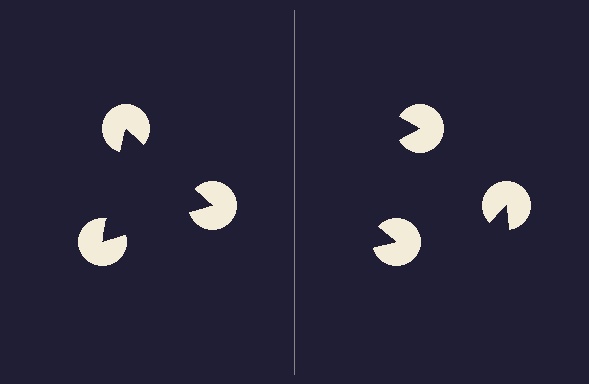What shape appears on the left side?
An illusory triangle.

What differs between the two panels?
The pac-man discs are positioned identically on both sides; only the wedge orientations differ. On the left they align to a triangle; on the right they are misaligned.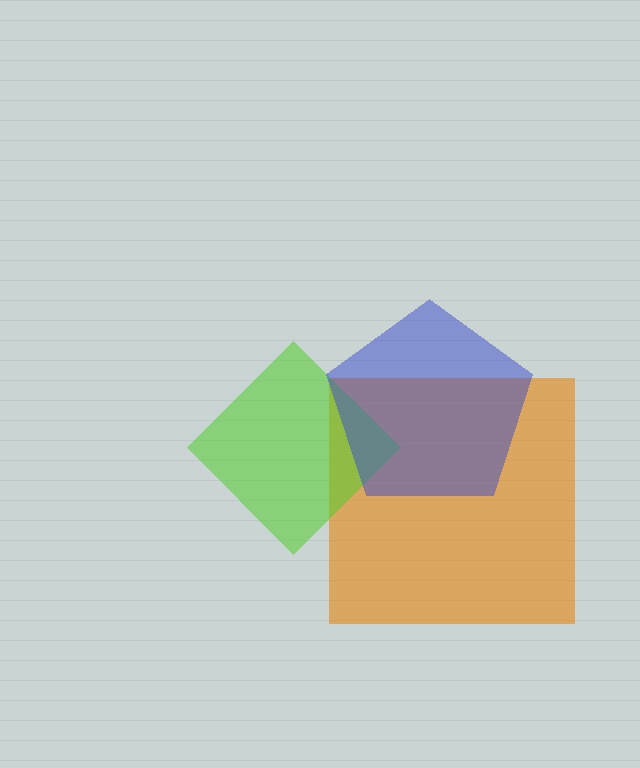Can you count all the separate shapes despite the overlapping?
Yes, there are 3 separate shapes.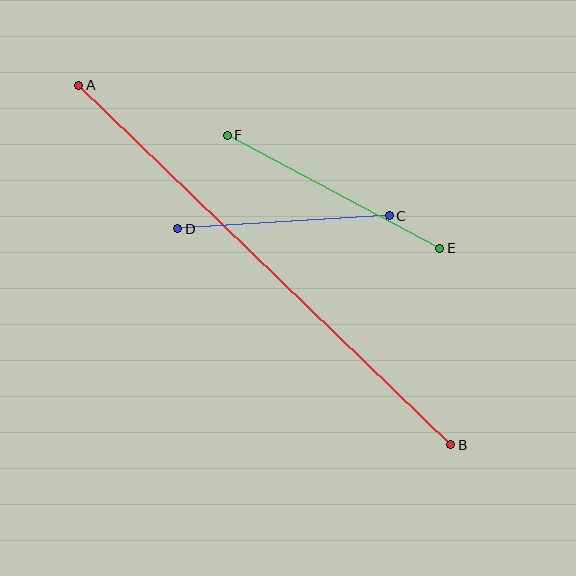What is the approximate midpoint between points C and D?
The midpoint is at approximately (284, 222) pixels.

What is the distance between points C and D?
The distance is approximately 212 pixels.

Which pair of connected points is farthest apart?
Points A and B are farthest apart.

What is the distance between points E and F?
The distance is approximately 240 pixels.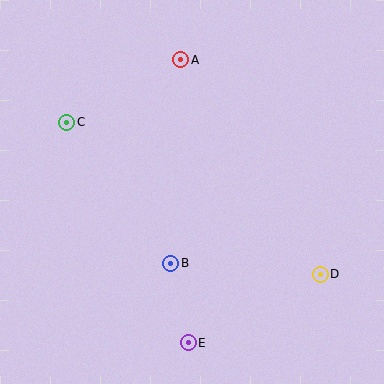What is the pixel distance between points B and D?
The distance between B and D is 150 pixels.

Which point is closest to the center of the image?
Point B at (170, 263) is closest to the center.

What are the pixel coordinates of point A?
Point A is at (181, 60).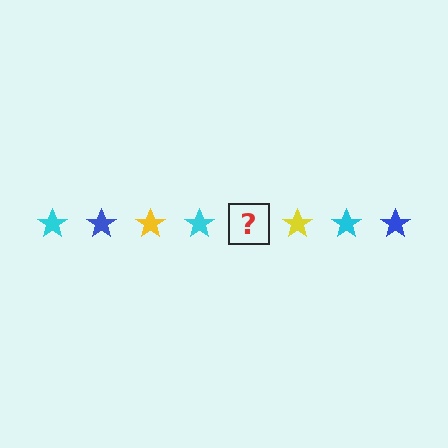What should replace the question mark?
The question mark should be replaced with a blue star.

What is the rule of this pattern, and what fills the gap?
The rule is that the pattern cycles through cyan, blue, yellow stars. The gap should be filled with a blue star.